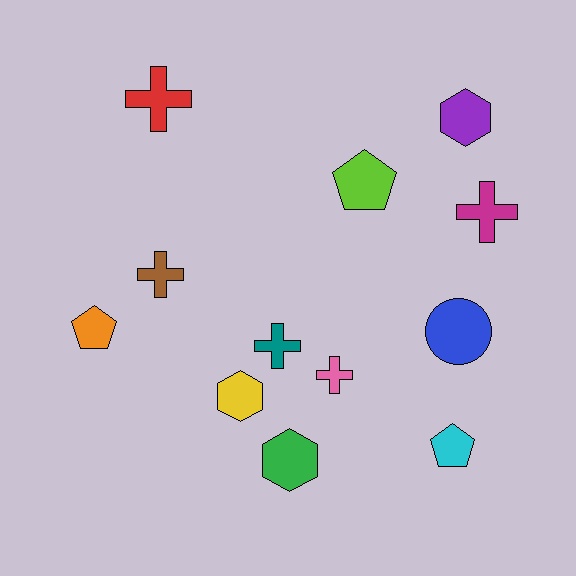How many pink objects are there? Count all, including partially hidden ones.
There is 1 pink object.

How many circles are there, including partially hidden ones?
There is 1 circle.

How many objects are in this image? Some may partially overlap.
There are 12 objects.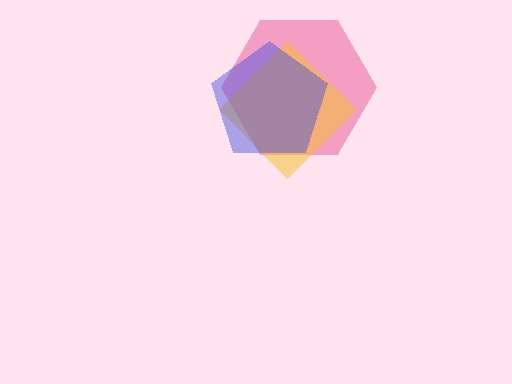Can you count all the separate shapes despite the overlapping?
Yes, there are 3 separate shapes.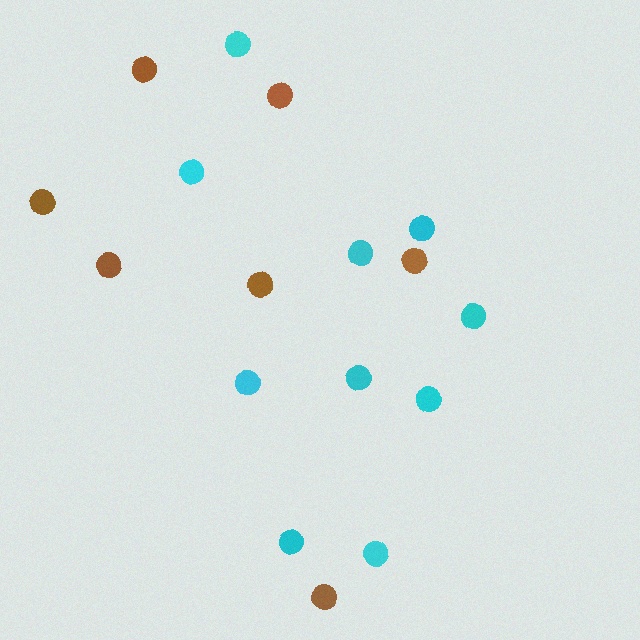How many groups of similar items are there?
There are 2 groups: one group of cyan circles (10) and one group of brown circles (7).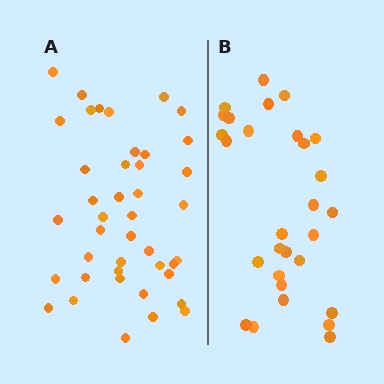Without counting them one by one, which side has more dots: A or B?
Region A (the left region) has more dots.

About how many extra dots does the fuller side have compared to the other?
Region A has approximately 15 more dots than region B.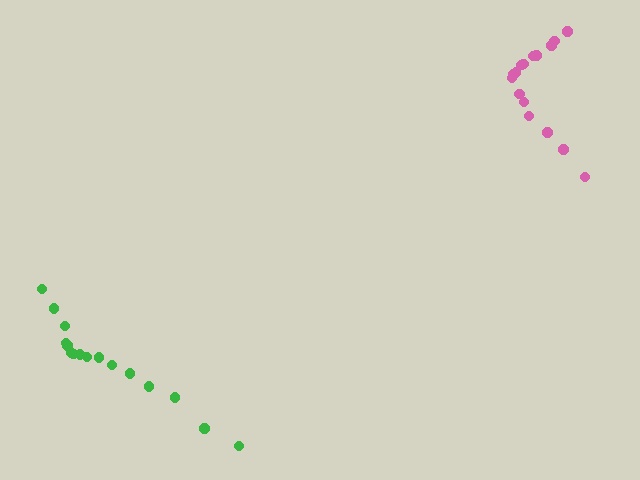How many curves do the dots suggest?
There are 2 distinct paths.